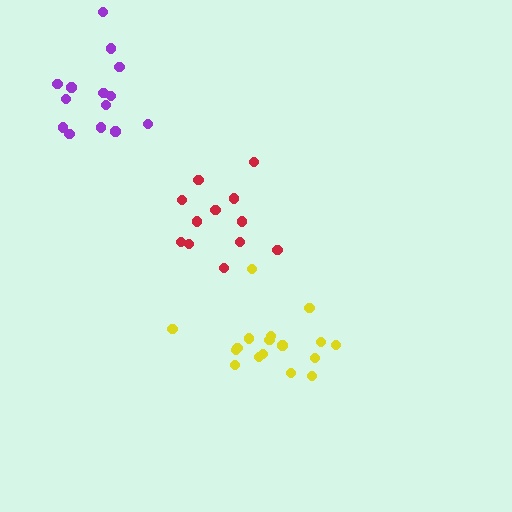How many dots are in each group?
Group 1: 12 dots, Group 2: 14 dots, Group 3: 17 dots (43 total).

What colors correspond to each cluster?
The clusters are colored: red, purple, yellow.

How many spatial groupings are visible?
There are 3 spatial groupings.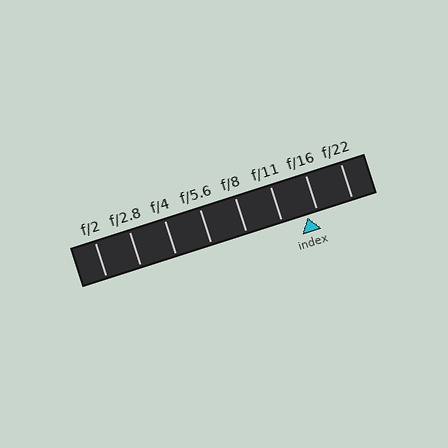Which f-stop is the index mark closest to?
The index mark is closest to f/16.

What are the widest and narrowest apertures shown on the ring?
The widest aperture shown is f/2 and the narrowest is f/22.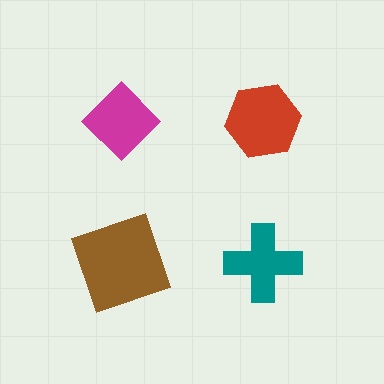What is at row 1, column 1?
A magenta diamond.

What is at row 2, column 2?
A teal cross.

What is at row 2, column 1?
A brown square.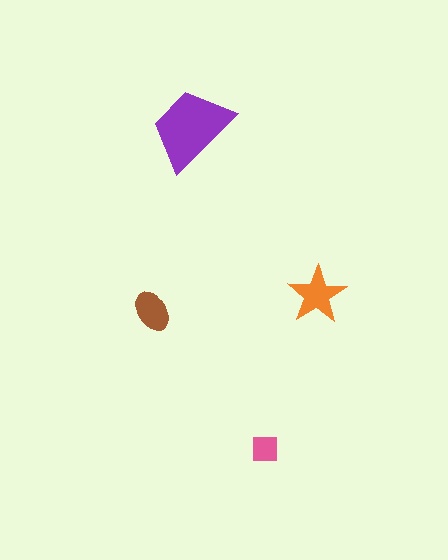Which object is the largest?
The purple trapezoid.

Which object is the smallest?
The pink square.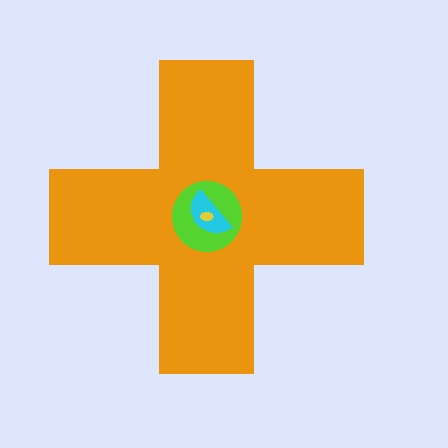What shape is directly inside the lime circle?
The cyan semicircle.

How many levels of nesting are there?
4.